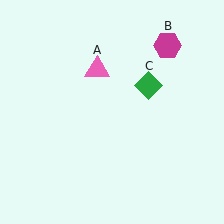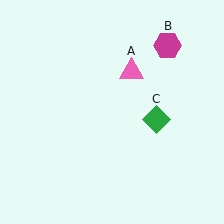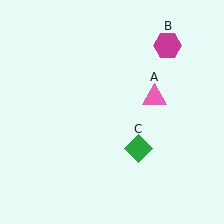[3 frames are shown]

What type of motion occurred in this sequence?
The pink triangle (object A), green diamond (object C) rotated clockwise around the center of the scene.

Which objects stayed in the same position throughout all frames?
Magenta hexagon (object B) remained stationary.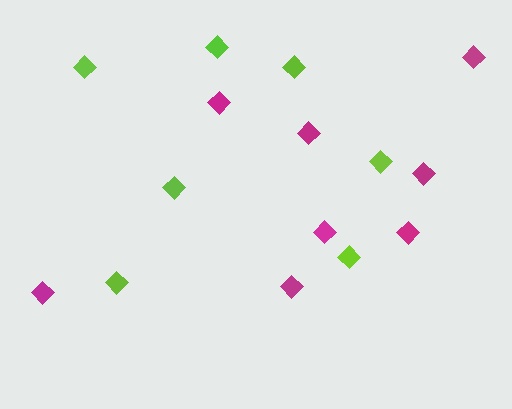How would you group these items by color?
There are 2 groups: one group of lime diamonds (7) and one group of magenta diamonds (8).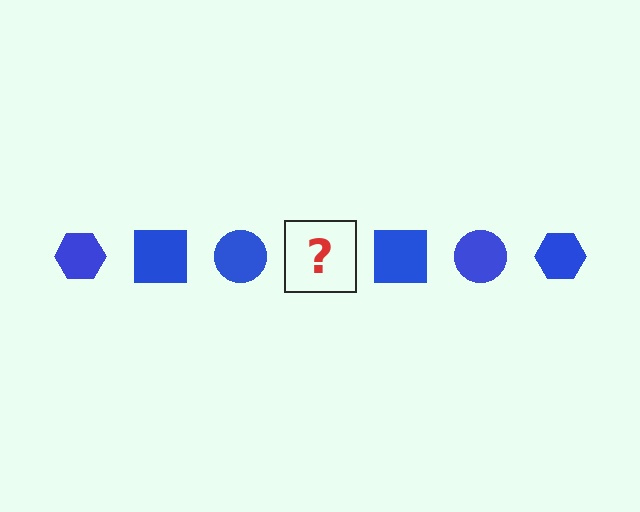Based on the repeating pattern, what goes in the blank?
The blank should be a blue hexagon.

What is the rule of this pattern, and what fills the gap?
The rule is that the pattern cycles through hexagon, square, circle shapes in blue. The gap should be filled with a blue hexagon.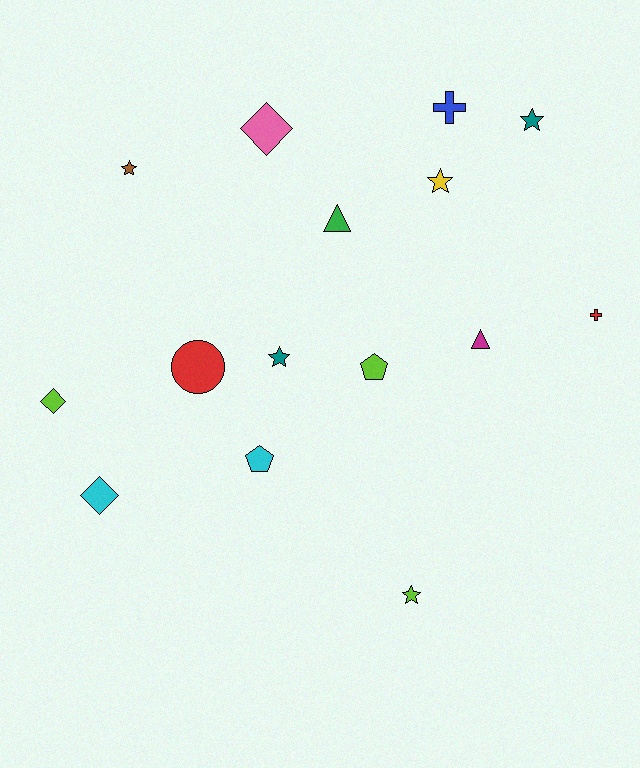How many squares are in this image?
There are no squares.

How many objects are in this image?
There are 15 objects.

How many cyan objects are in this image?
There are 2 cyan objects.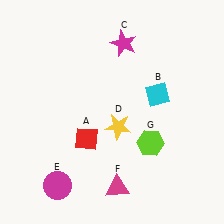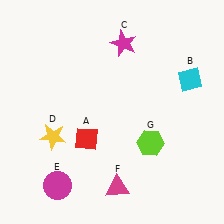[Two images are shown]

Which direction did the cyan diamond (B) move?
The cyan diamond (B) moved right.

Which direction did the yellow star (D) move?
The yellow star (D) moved left.